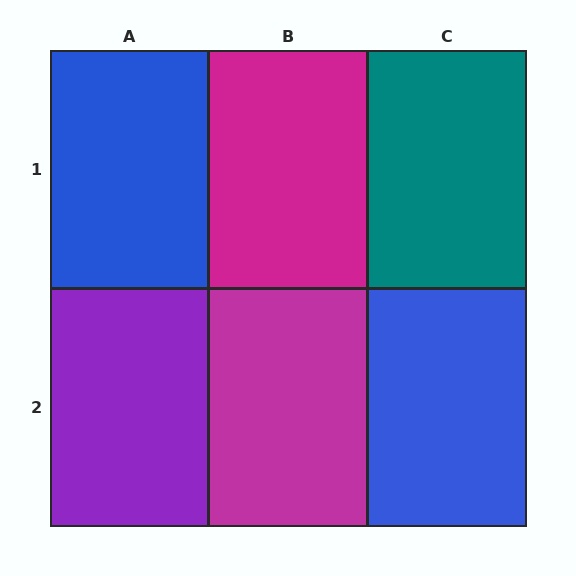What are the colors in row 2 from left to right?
Purple, magenta, blue.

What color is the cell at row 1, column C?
Teal.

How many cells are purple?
1 cell is purple.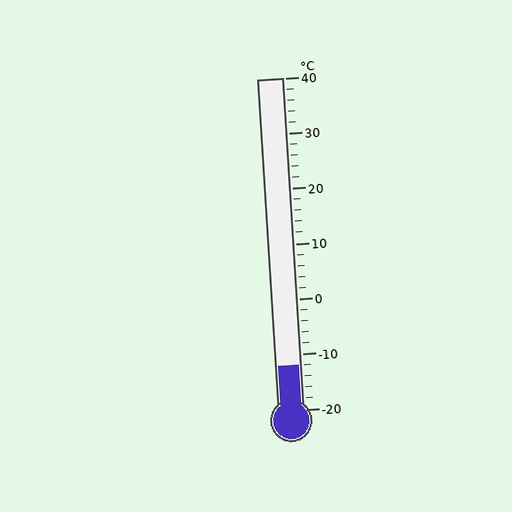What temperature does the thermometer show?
The thermometer shows approximately -12°C.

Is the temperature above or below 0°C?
The temperature is below 0°C.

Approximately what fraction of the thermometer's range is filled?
The thermometer is filled to approximately 15% of its range.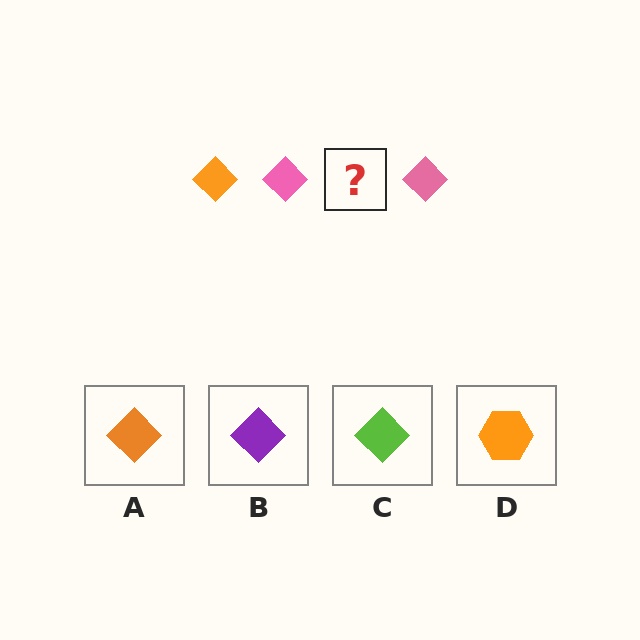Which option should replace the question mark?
Option A.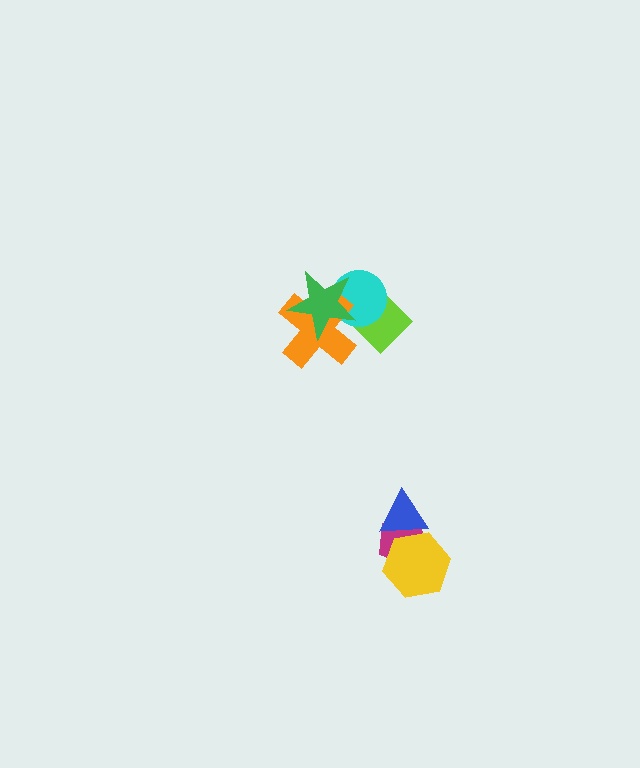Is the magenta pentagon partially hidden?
Yes, it is partially covered by another shape.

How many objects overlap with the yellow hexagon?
2 objects overlap with the yellow hexagon.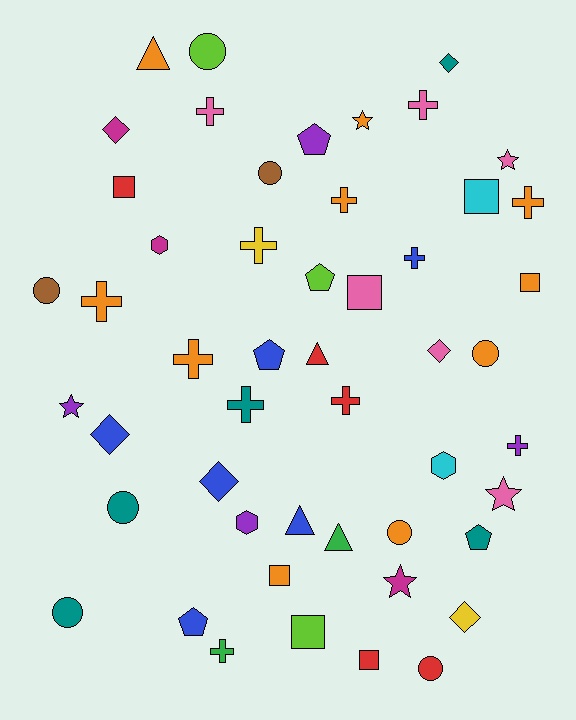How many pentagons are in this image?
There are 5 pentagons.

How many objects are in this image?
There are 50 objects.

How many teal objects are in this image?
There are 5 teal objects.